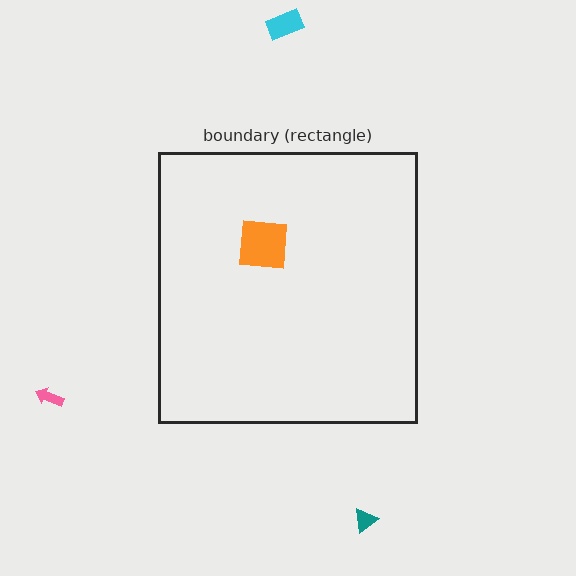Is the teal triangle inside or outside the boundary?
Outside.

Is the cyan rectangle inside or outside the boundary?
Outside.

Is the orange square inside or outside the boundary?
Inside.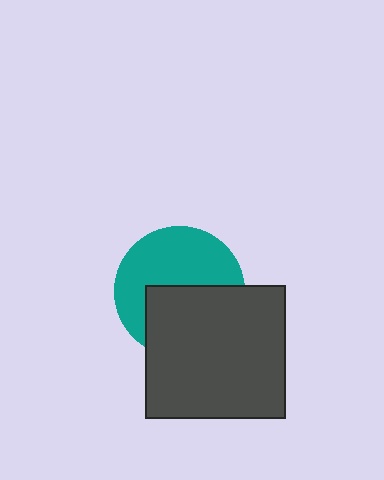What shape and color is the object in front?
The object in front is a dark gray rectangle.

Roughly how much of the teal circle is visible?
About half of it is visible (roughly 55%).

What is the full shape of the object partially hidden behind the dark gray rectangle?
The partially hidden object is a teal circle.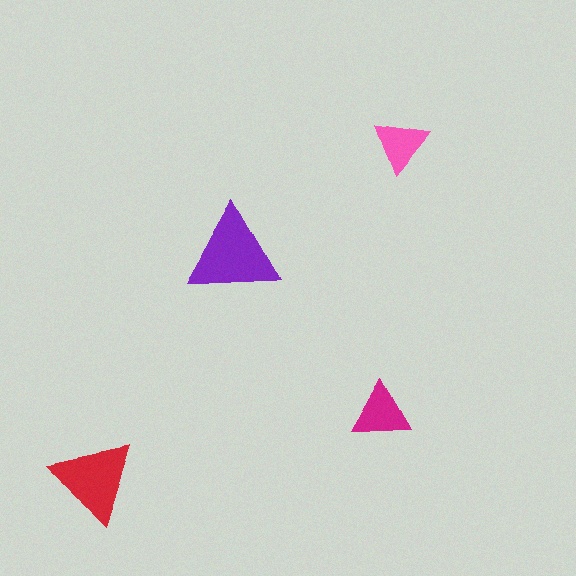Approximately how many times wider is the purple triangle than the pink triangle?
About 1.5 times wider.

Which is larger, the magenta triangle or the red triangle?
The red one.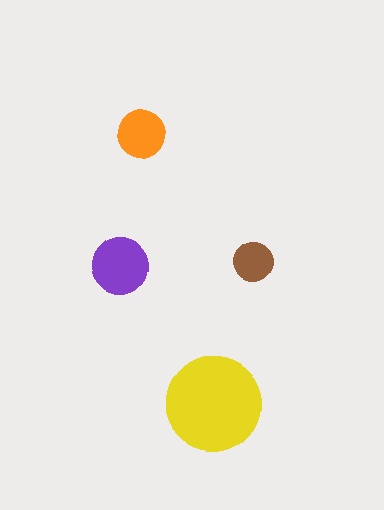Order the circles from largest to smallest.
the yellow one, the purple one, the orange one, the brown one.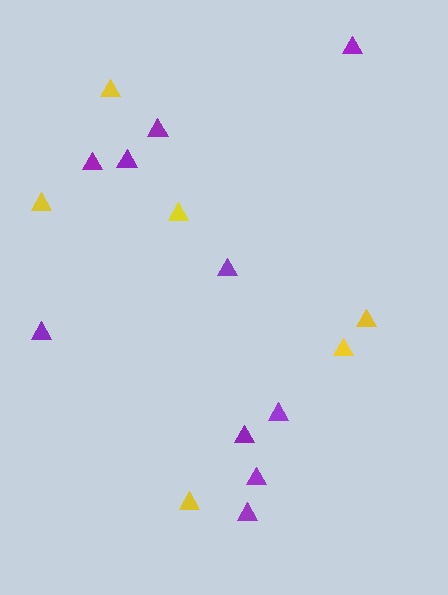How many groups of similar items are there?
There are 2 groups: one group of yellow triangles (6) and one group of purple triangles (10).